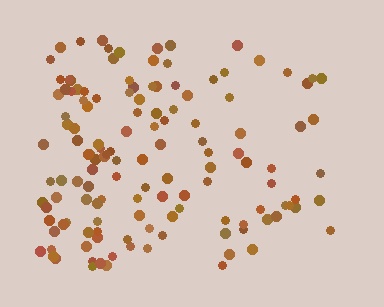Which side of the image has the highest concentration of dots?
The left.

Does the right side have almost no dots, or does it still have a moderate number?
Still a moderate number, just noticeably fewer than the left.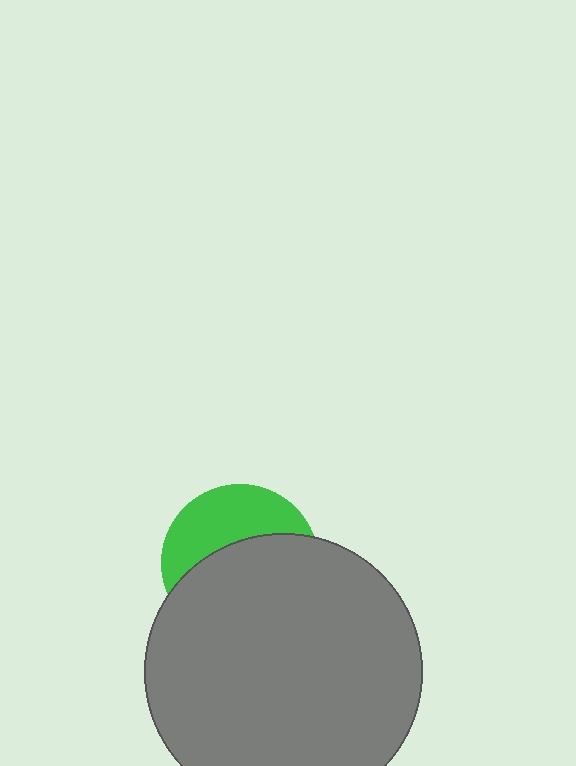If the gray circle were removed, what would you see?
You would see the complete green circle.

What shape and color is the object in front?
The object in front is a gray circle.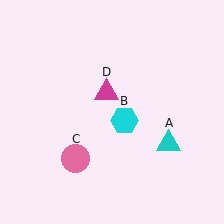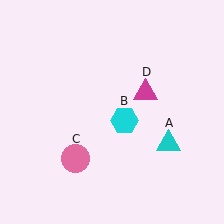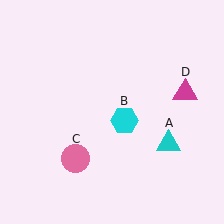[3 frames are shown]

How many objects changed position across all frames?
1 object changed position: magenta triangle (object D).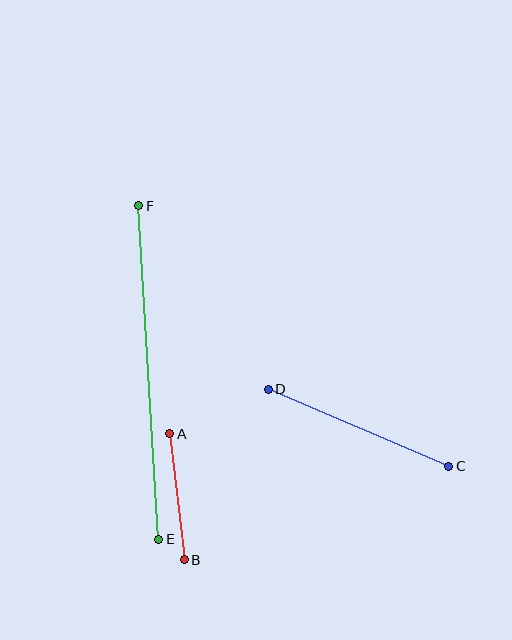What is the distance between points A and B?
The distance is approximately 127 pixels.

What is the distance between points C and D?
The distance is approximately 196 pixels.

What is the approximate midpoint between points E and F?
The midpoint is at approximately (149, 373) pixels.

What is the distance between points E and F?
The distance is approximately 334 pixels.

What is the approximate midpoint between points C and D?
The midpoint is at approximately (359, 428) pixels.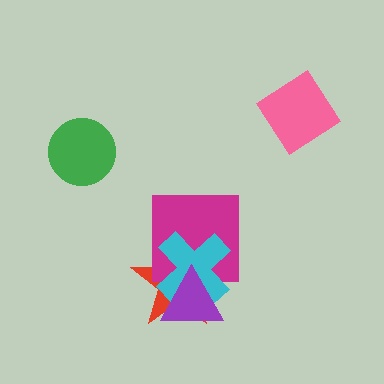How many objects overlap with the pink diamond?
0 objects overlap with the pink diamond.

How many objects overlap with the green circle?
0 objects overlap with the green circle.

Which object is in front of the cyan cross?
The purple triangle is in front of the cyan cross.